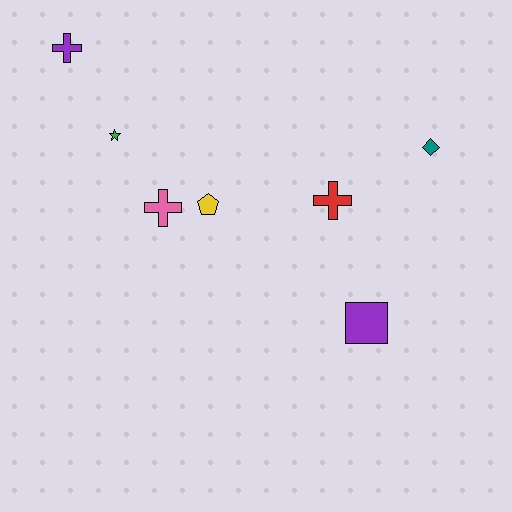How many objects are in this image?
There are 7 objects.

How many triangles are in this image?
There are no triangles.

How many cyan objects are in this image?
There are no cyan objects.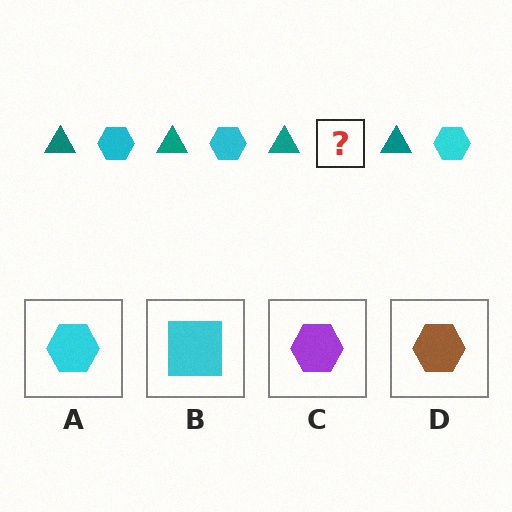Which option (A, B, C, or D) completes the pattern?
A.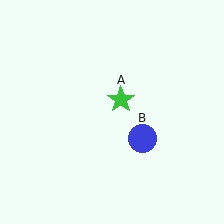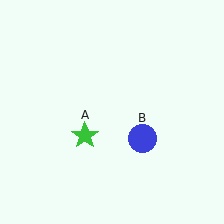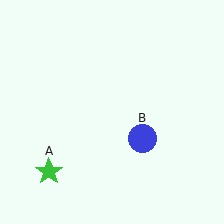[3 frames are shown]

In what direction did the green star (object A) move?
The green star (object A) moved down and to the left.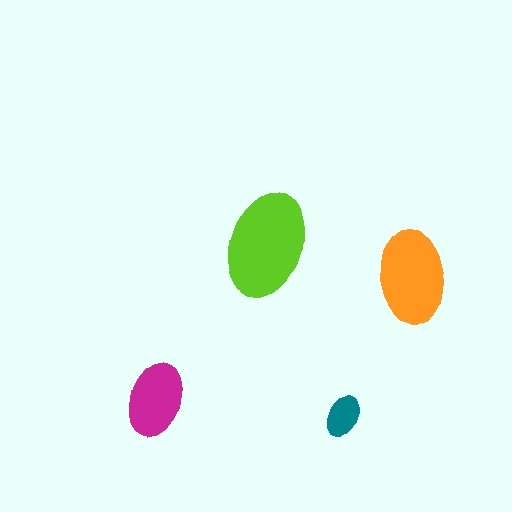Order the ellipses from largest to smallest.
the lime one, the orange one, the magenta one, the teal one.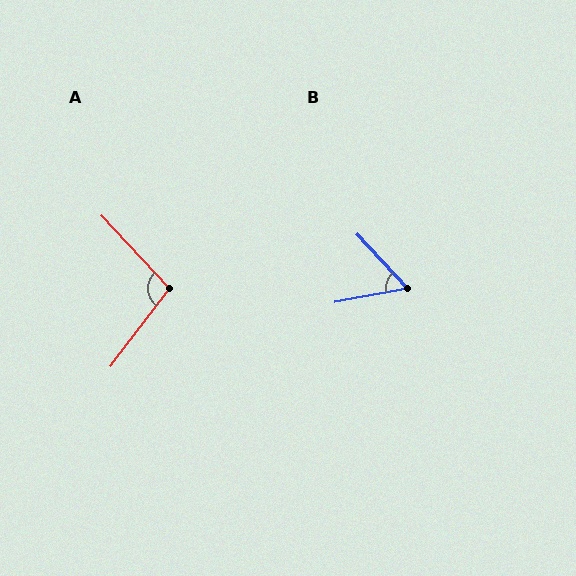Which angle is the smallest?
B, at approximately 57 degrees.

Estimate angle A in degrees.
Approximately 100 degrees.